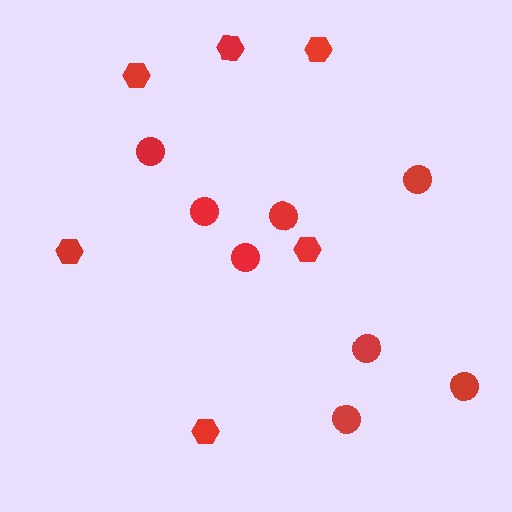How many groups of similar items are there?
There are 2 groups: one group of hexagons (6) and one group of circles (8).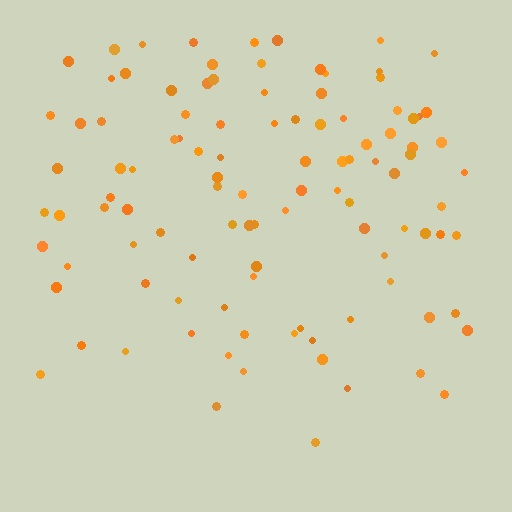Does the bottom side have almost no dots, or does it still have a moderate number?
Still a moderate number, just noticeably fewer than the top.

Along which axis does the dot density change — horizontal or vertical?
Vertical.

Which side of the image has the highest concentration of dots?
The top.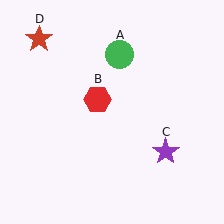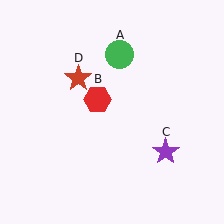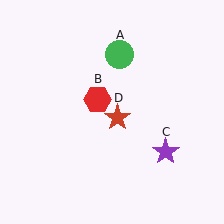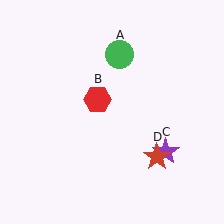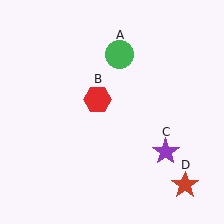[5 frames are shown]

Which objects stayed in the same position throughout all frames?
Green circle (object A) and red hexagon (object B) and purple star (object C) remained stationary.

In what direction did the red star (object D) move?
The red star (object D) moved down and to the right.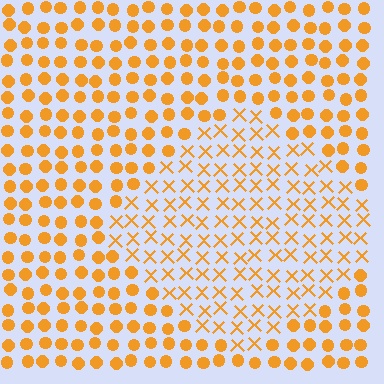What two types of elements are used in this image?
The image uses X marks inside the diamond region and circles outside it.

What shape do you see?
I see a diamond.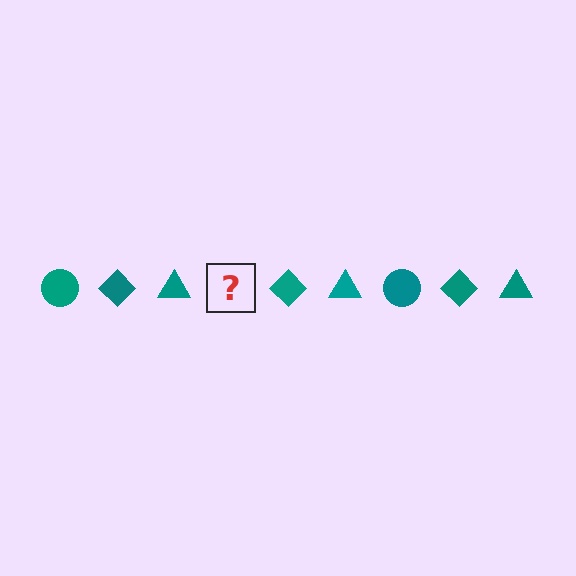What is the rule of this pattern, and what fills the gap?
The rule is that the pattern cycles through circle, diamond, triangle shapes in teal. The gap should be filled with a teal circle.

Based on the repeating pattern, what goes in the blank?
The blank should be a teal circle.